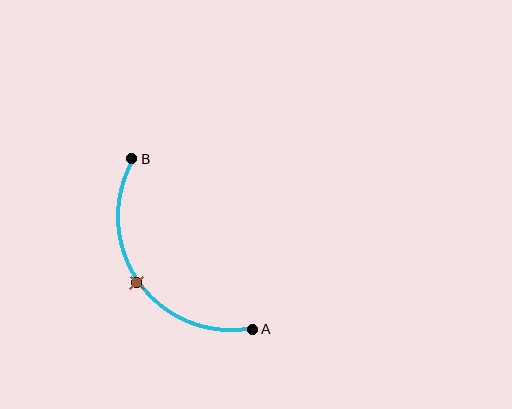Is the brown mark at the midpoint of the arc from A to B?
Yes. The brown mark lies on the arc at equal arc-length from both A and B — it is the arc midpoint.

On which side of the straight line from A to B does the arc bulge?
The arc bulges below and to the left of the straight line connecting A and B.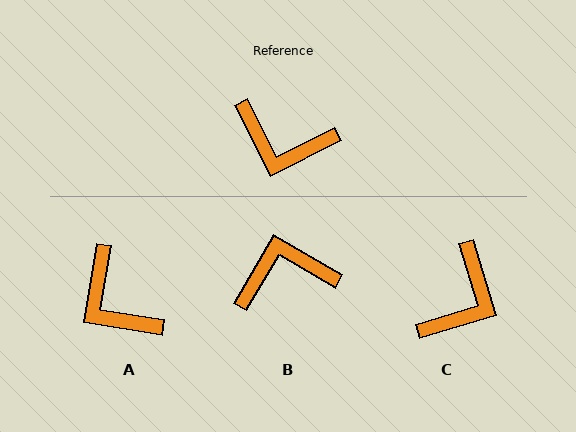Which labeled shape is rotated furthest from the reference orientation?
B, about 147 degrees away.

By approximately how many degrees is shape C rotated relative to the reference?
Approximately 80 degrees counter-clockwise.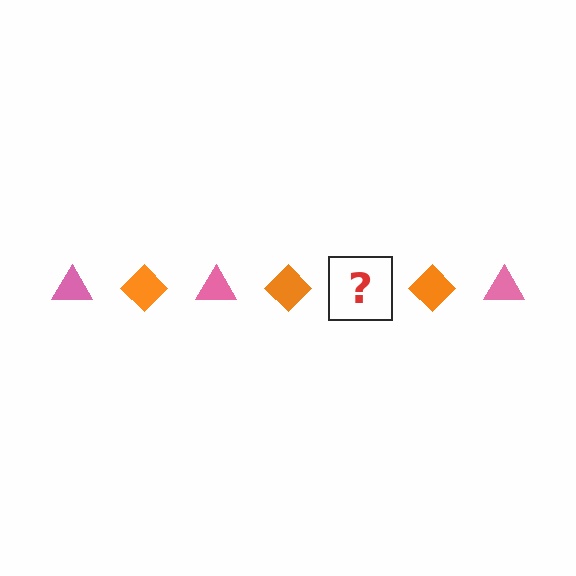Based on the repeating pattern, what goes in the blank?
The blank should be a pink triangle.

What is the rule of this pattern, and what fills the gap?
The rule is that the pattern alternates between pink triangle and orange diamond. The gap should be filled with a pink triangle.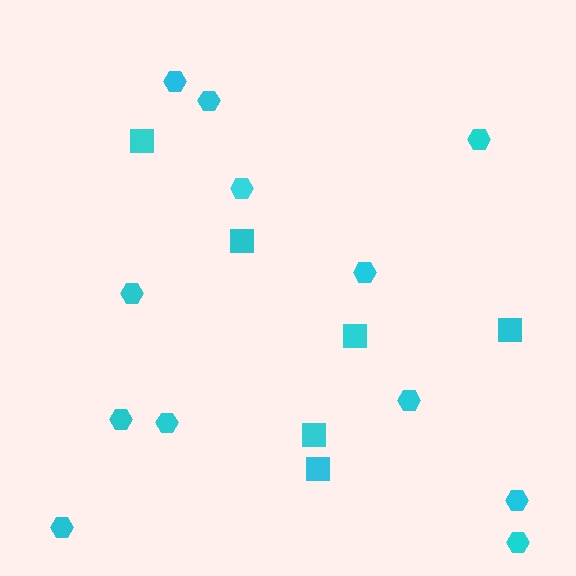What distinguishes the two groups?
There are 2 groups: one group of hexagons (12) and one group of squares (6).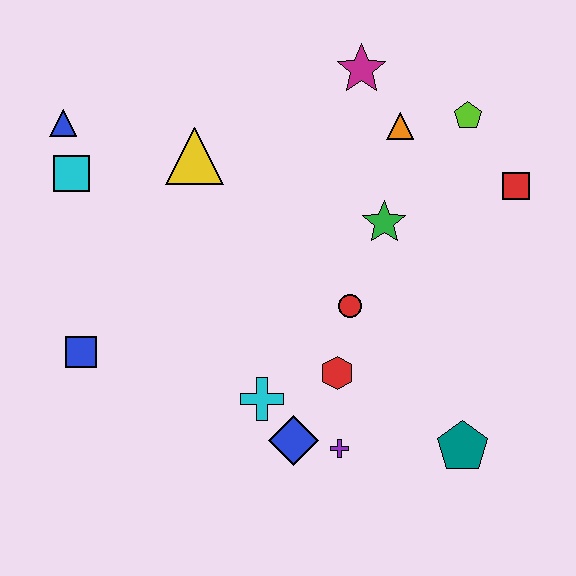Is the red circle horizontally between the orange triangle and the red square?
No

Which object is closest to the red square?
The lime pentagon is closest to the red square.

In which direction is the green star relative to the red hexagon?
The green star is above the red hexagon.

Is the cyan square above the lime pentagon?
No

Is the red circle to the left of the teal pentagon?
Yes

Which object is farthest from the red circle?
The blue triangle is farthest from the red circle.